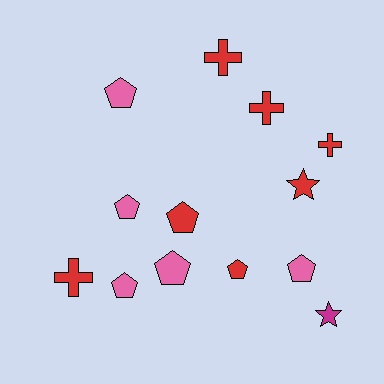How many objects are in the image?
There are 13 objects.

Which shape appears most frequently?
Pentagon, with 7 objects.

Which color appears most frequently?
Red, with 7 objects.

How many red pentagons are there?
There are 2 red pentagons.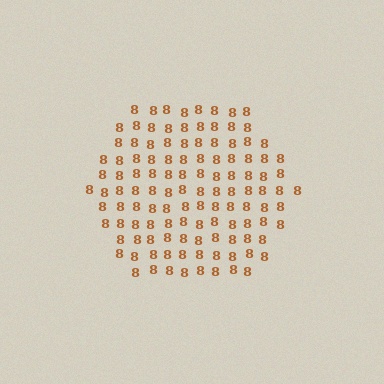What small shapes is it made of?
It is made of small digit 8's.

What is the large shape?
The large shape is a hexagon.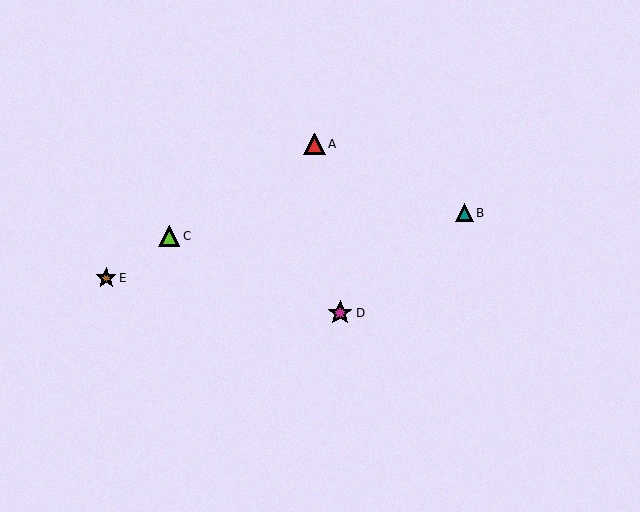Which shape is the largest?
The magenta star (labeled D) is the largest.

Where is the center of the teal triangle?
The center of the teal triangle is at (464, 213).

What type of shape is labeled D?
Shape D is a magenta star.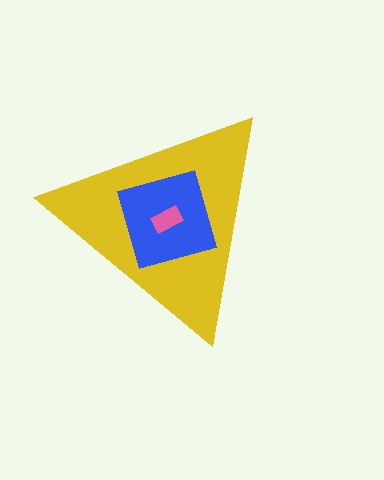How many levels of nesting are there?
3.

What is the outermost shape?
The yellow triangle.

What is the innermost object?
The pink rectangle.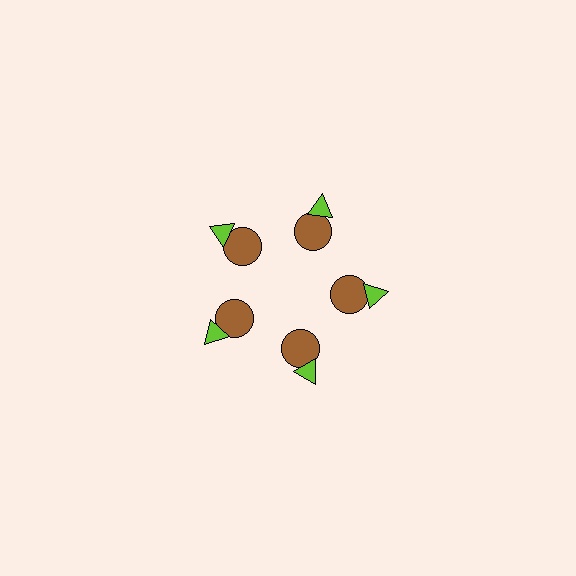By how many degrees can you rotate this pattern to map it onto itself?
The pattern maps onto itself every 72 degrees of rotation.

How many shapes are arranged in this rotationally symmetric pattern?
There are 10 shapes, arranged in 5 groups of 2.